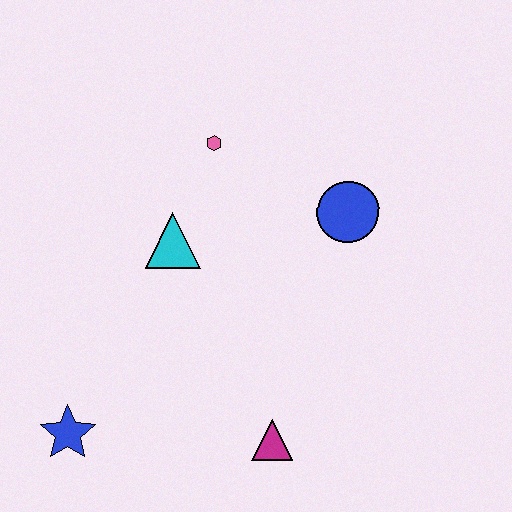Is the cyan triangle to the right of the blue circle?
No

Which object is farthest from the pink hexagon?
The blue star is farthest from the pink hexagon.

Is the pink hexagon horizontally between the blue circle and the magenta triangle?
No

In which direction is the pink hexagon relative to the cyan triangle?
The pink hexagon is above the cyan triangle.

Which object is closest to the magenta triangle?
The blue star is closest to the magenta triangle.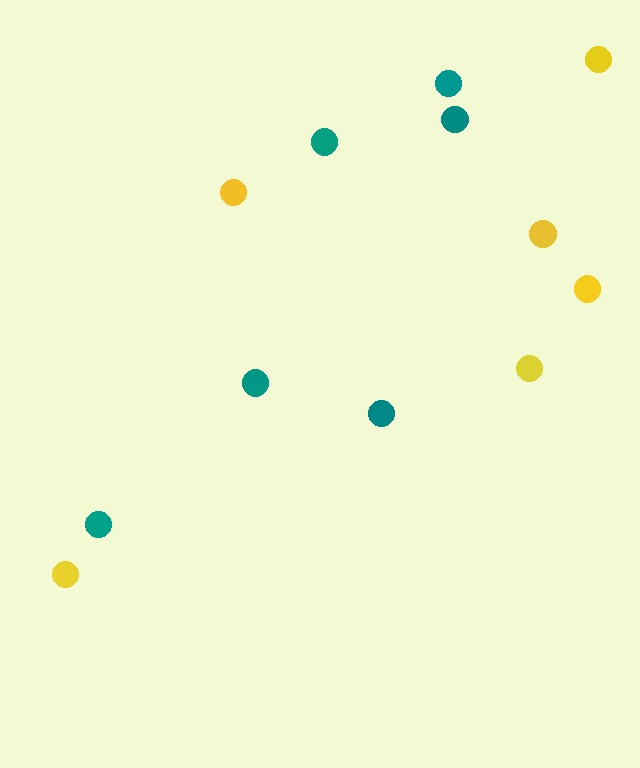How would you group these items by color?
There are 2 groups: one group of yellow circles (6) and one group of teal circles (6).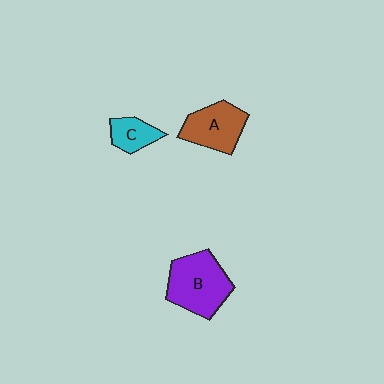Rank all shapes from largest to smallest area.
From largest to smallest: B (purple), A (brown), C (cyan).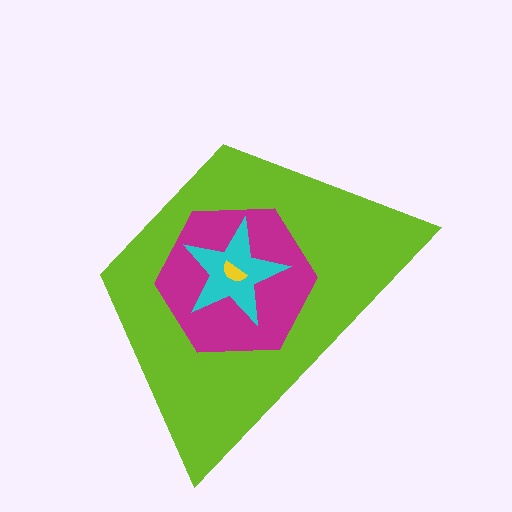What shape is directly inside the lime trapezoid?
The magenta hexagon.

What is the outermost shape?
The lime trapezoid.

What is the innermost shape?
The yellow semicircle.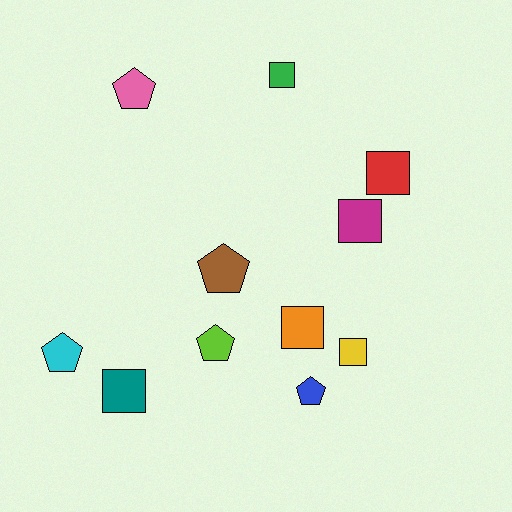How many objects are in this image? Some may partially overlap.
There are 11 objects.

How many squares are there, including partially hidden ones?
There are 6 squares.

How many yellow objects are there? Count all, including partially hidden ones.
There is 1 yellow object.